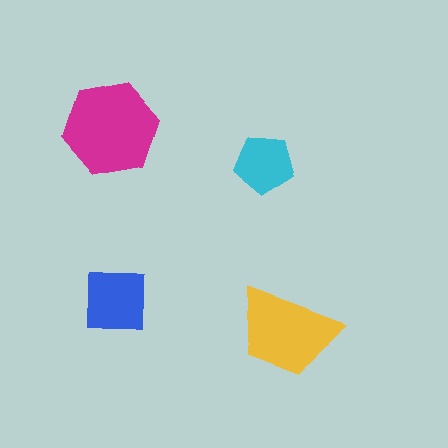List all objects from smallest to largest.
The cyan pentagon, the blue square, the yellow trapezoid, the magenta hexagon.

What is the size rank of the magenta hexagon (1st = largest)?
1st.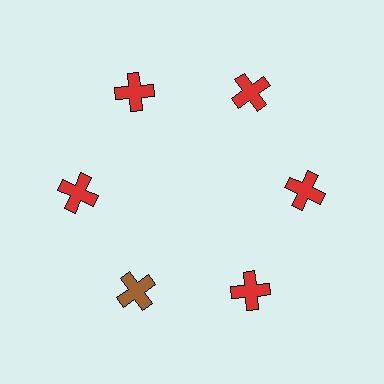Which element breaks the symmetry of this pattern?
The brown cross at roughly the 7 o'clock position breaks the symmetry. All other shapes are red crosses.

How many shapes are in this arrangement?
There are 6 shapes arranged in a ring pattern.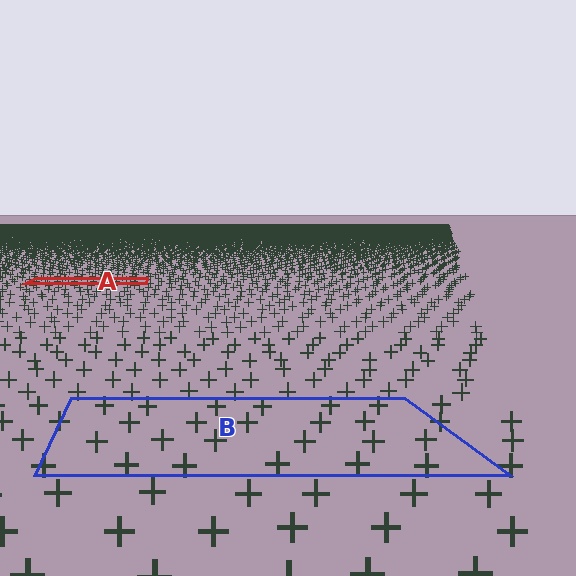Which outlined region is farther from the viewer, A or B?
Region A is farther from the viewer — the texture elements inside it appear smaller and more densely packed.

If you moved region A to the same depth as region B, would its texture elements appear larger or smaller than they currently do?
They would appear larger. At a closer depth, the same texture elements are projected at a bigger on-screen size.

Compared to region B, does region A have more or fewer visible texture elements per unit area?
Region A has more texture elements per unit area — they are packed more densely because it is farther away.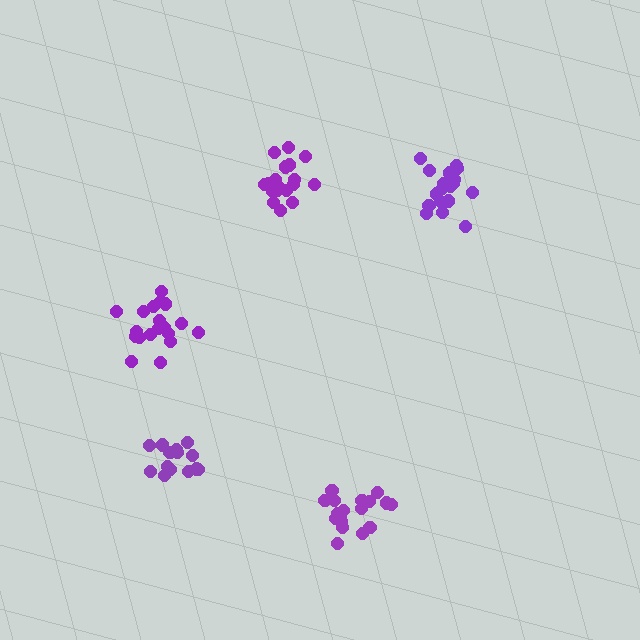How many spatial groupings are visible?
There are 5 spatial groupings.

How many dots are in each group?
Group 1: 19 dots, Group 2: 19 dots, Group 3: 18 dots, Group 4: 15 dots, Group 5: 18 dots (89 total).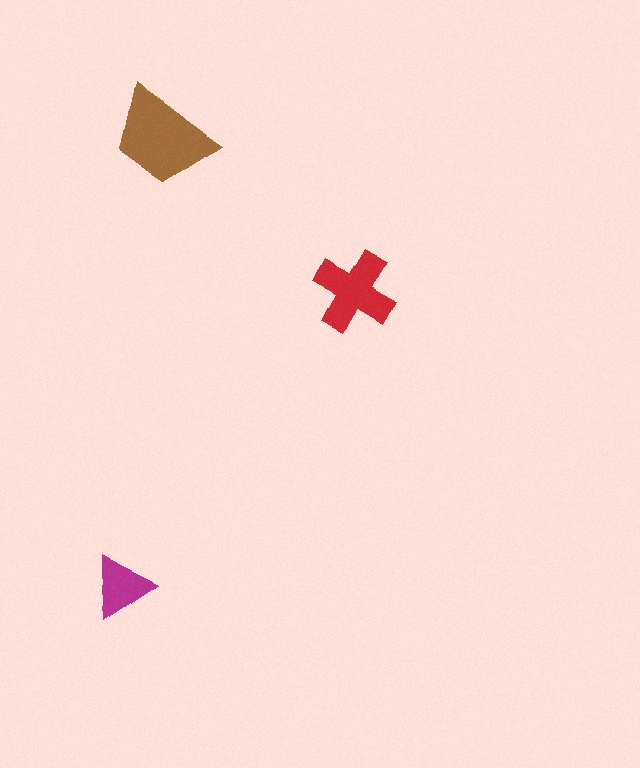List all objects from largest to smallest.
The brown trapezoid, the red cross, the magenta triangle.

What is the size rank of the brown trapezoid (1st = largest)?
1st.